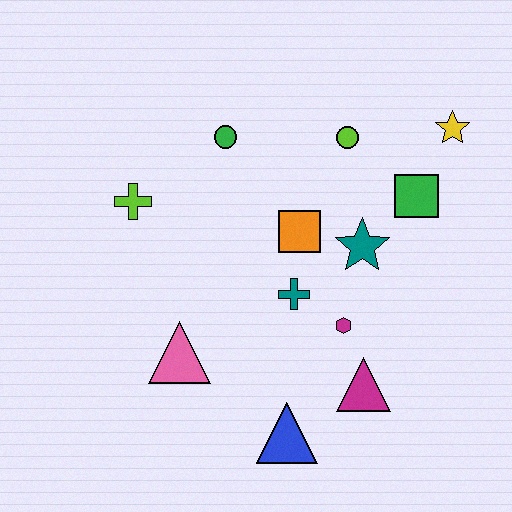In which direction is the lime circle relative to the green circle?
The lime circle is to the right of the green circle.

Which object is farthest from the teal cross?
The yellow star is farthest from the teal cross.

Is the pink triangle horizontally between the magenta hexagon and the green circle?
No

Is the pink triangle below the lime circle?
Yes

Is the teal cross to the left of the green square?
Yes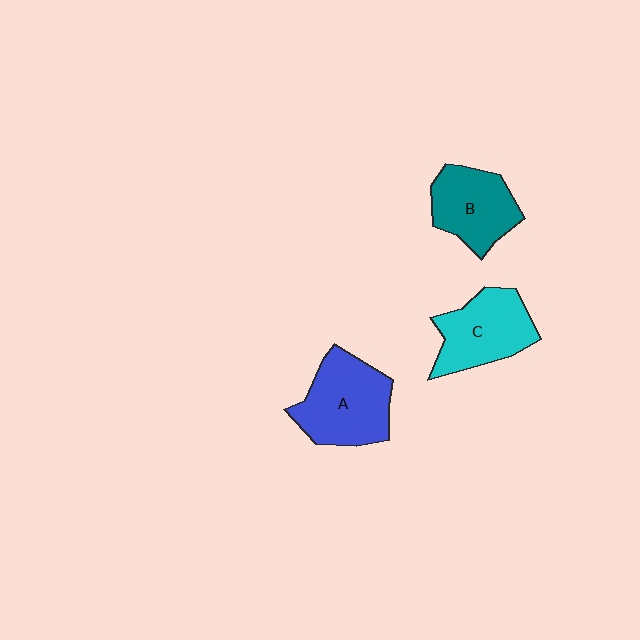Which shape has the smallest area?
Shape B (teal).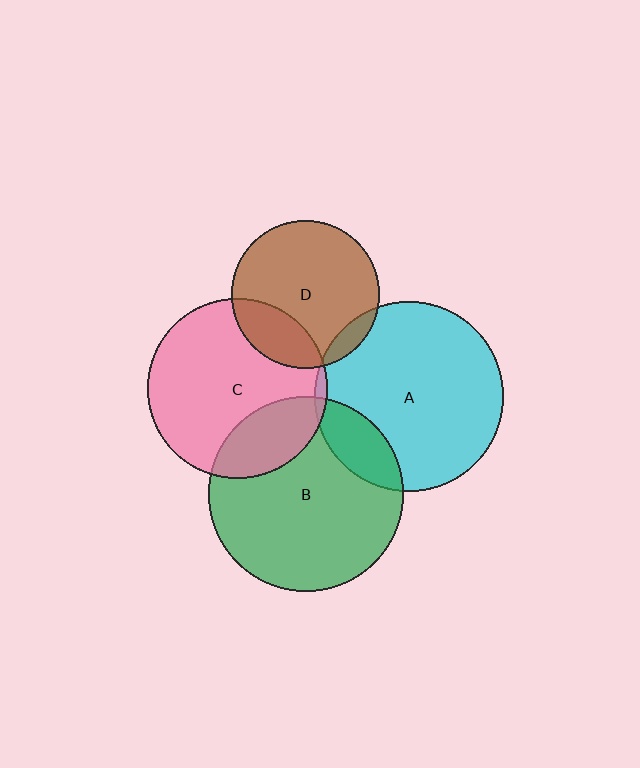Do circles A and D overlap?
Yes.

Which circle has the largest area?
Circle B (green).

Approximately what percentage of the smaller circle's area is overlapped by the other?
Approximately 10%.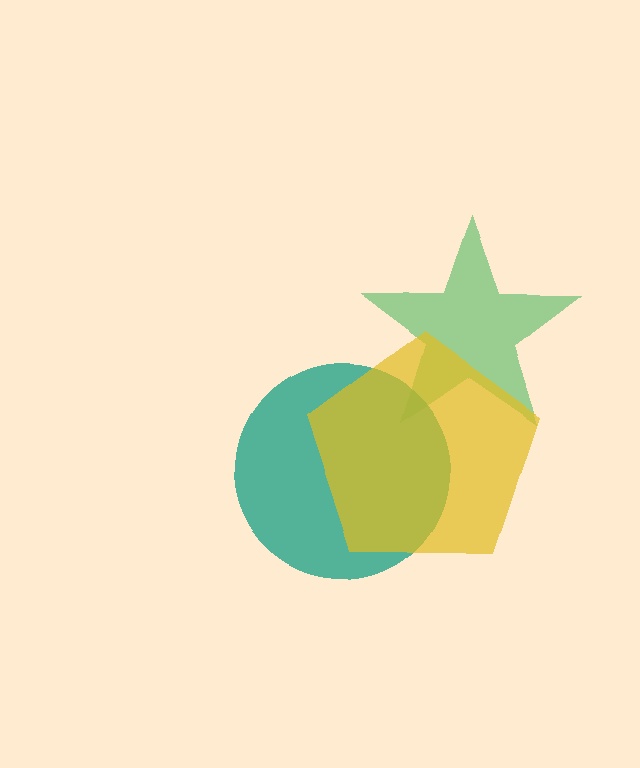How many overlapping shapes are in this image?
There are 3 overlapping shapes in the image.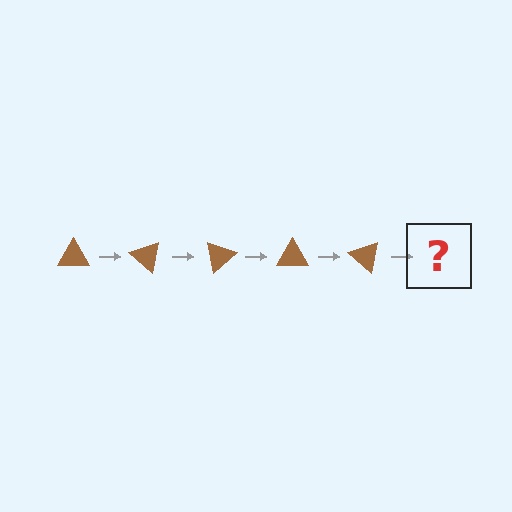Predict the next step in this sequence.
The next step is a brown triangle rotated 200 degrees.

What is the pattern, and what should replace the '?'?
The pattern is that the triangle rotates 40 degrees each step. The '?' should be a brown triangle rotated 200 degrees.